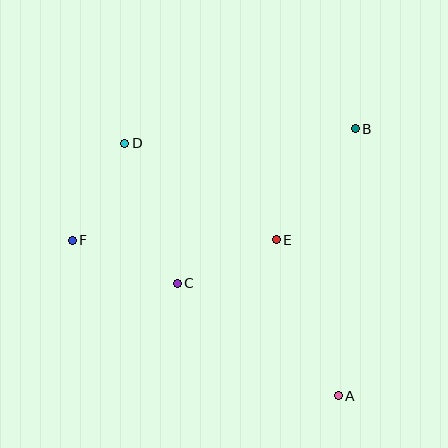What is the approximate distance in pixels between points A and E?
The distance between A and E is approximately 168 pixels.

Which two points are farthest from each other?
Points A and D are farthest from each other.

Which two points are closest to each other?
Points C and E are closest to each other.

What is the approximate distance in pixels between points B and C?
The distance between B and C is approximately 236 pixels.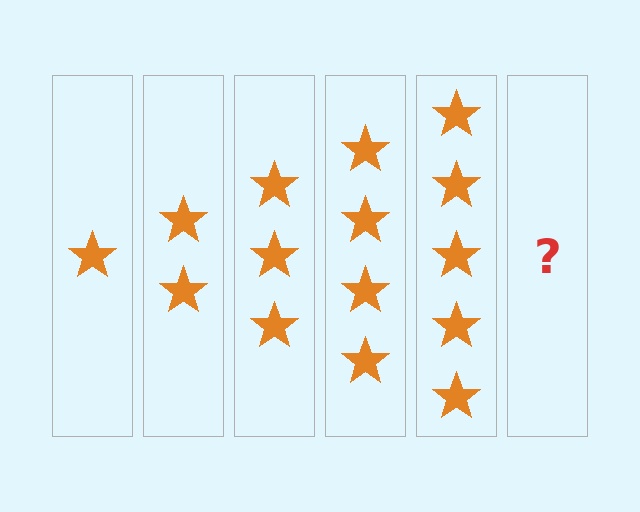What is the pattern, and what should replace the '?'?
The pattern is that each step adds one more star. The '?' should be 6 stars.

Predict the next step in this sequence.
The next step is 6 stars.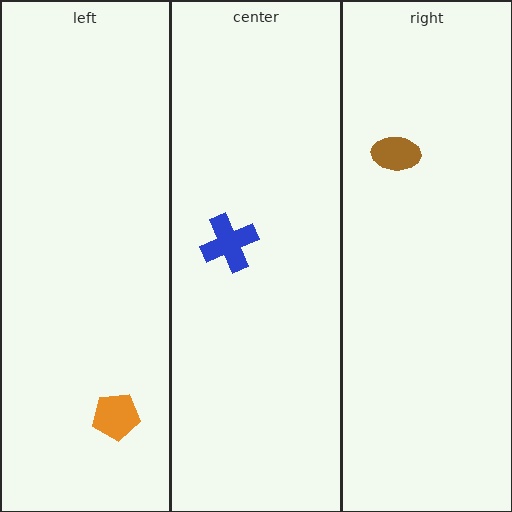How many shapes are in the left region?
1.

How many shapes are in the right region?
1.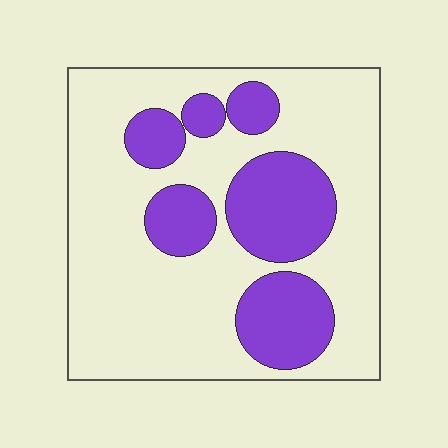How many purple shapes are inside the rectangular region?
6.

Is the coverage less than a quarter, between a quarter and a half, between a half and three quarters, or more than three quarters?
Between a quarter and a half.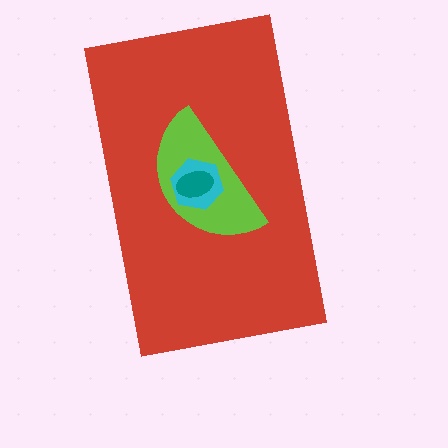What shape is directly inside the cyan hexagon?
The teal ellipse.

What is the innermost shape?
The teal ellipse.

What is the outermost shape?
The red rectangle.